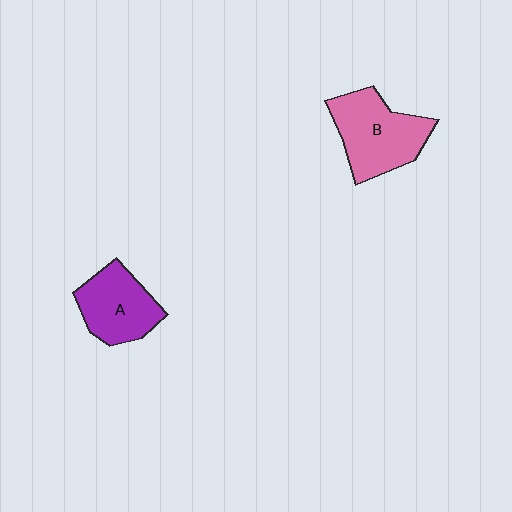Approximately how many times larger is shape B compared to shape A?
Approximately 1.2 times.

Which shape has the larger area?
Shape B (pink).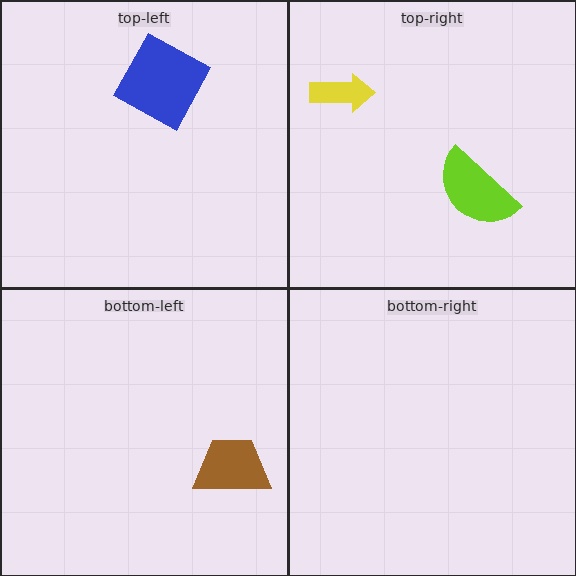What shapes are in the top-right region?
The yellow arrow, the lime semicircle.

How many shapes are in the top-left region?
1.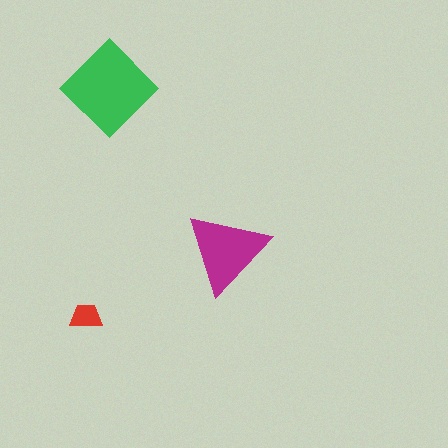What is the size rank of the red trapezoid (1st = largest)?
3rd.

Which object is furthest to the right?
The magenta triangle is rightmost.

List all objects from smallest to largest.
The red trapezoid, the magenta triangle, the green diamond.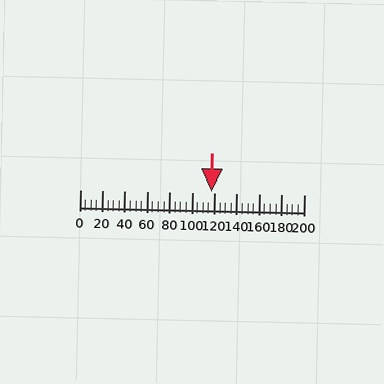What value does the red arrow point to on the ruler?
The red arrow points to approximately 118.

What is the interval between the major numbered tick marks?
The major tick marks are spaced 20 units apart.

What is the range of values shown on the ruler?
The ruler shows values from 0 to 200.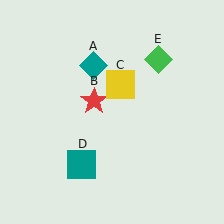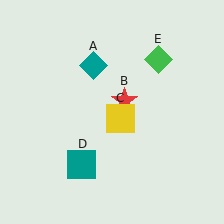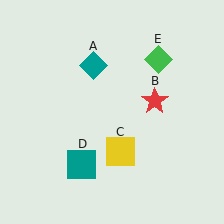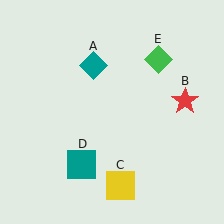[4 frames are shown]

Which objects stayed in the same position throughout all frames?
Teal diamond (object A) and teal square (object D) and green diamond (object E) remained stationary.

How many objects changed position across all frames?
2 objects changed position: red star (object B), yellow square (object C).